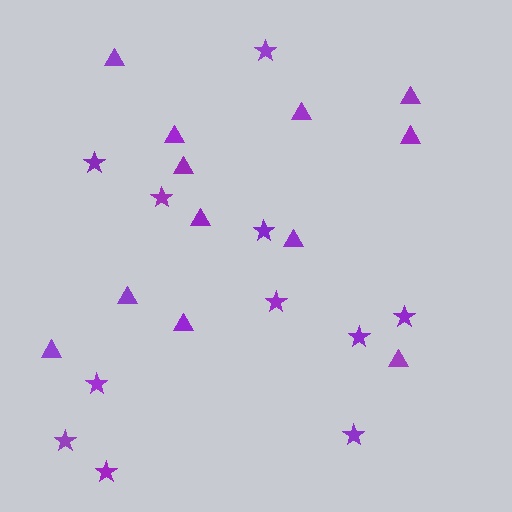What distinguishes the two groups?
There are 2 groups: one group of stars (11) and one group of triangles (12).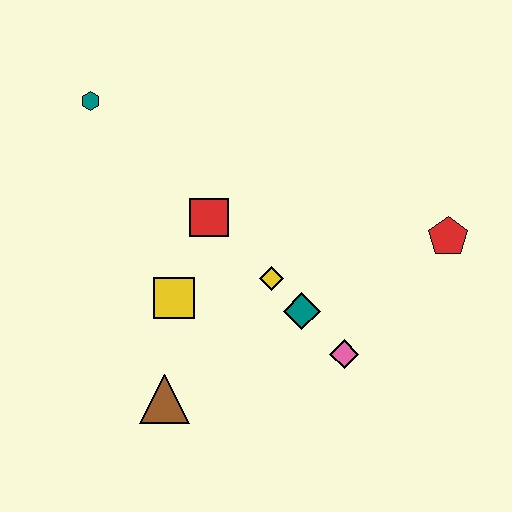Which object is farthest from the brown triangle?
The red pentagon is farthest from the brown triangle.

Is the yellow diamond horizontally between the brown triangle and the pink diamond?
Yes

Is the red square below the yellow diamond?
No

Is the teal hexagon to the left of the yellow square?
Yes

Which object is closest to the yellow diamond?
The teal diamond is closest to the yellow diamond.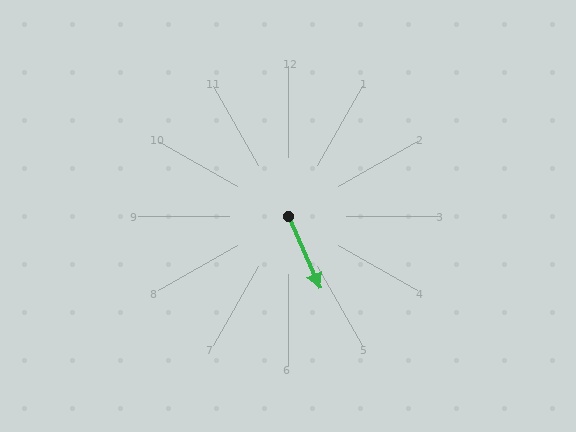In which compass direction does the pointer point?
Southeast.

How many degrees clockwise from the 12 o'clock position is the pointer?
Approximately 156 degrees.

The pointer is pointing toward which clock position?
Roughly 5 o'clock.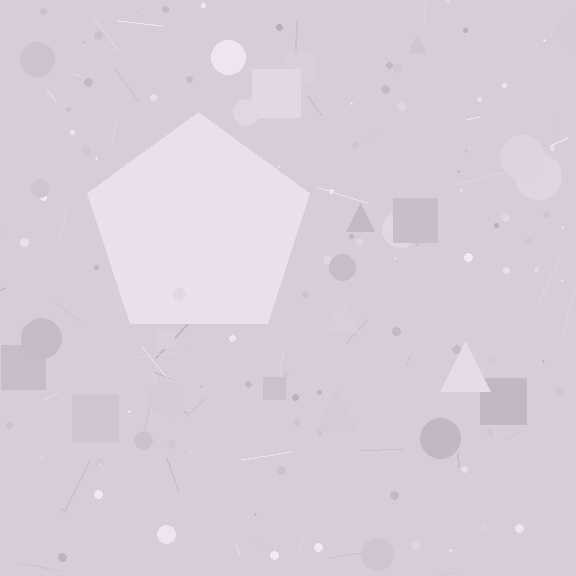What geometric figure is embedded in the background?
A pentagon is embedded in the background.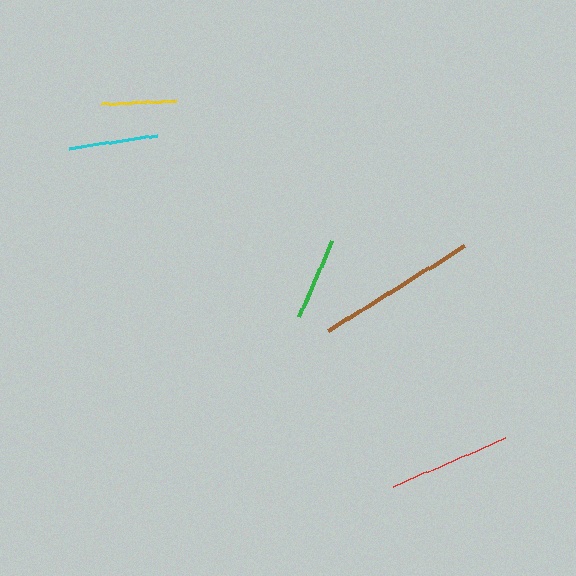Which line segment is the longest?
The brown line is the longest at approximately 161 pixels.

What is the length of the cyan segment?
The cyan segment is approximately 88 pixels long.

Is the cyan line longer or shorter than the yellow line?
The cyan line is longer than the yellow line.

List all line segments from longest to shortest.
From longest to shortest: brown, red, cyan, green, yellow.